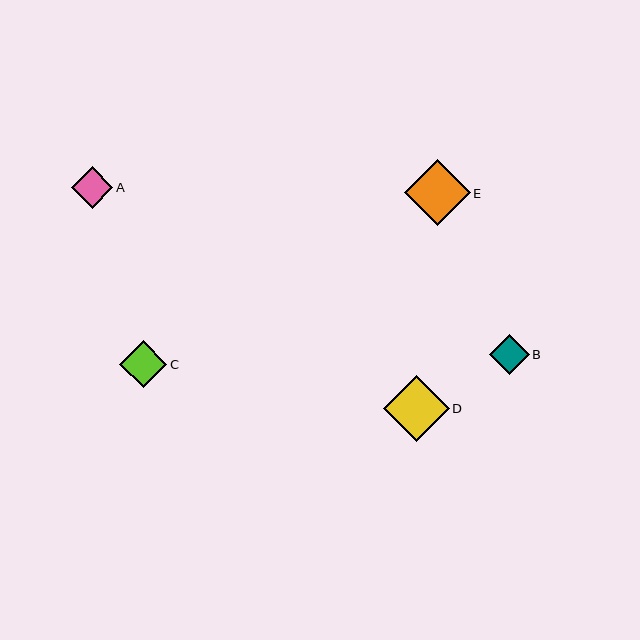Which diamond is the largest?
Diamond D is the largest with a size of approximately 66 pixels.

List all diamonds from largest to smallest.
From largest to smallest: D, E, C, A, B.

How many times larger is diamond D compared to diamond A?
Diamond D is approximately 1.6 times the size of diamond A.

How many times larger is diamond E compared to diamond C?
Diamond E is approximately 1.4 times the size of diamond C.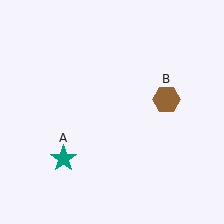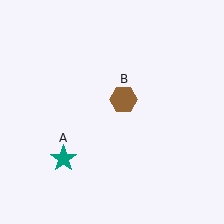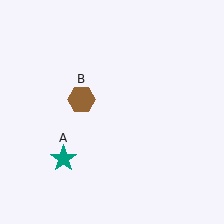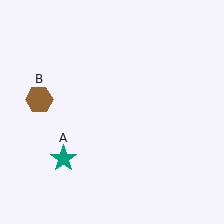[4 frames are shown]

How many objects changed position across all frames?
1 object changed position: brown hexagon (object B).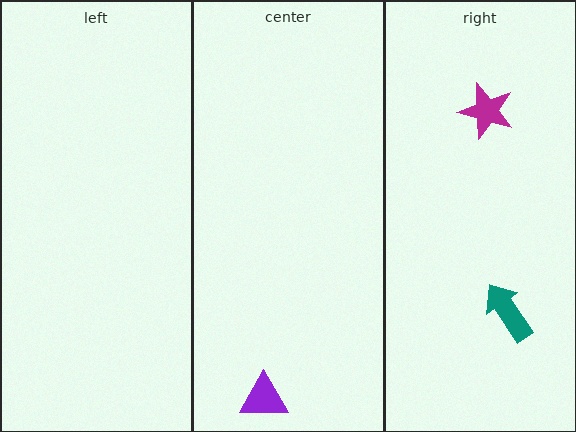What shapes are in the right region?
The teal arrow, the magenta star.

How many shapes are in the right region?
2.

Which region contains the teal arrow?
The right region.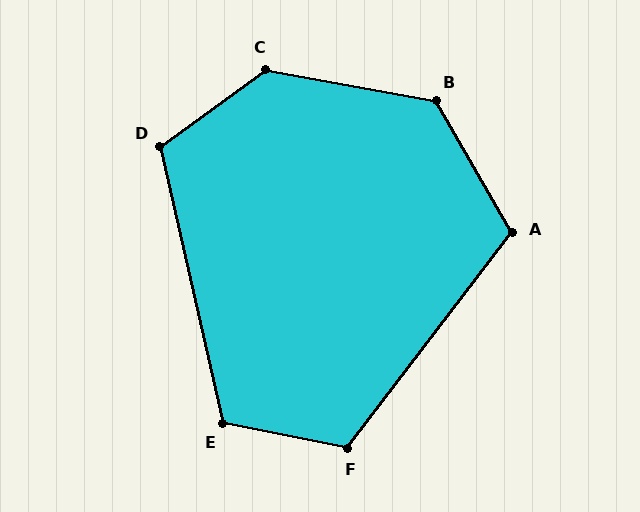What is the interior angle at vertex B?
Approximately 130 degrees (obtuse).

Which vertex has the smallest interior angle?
A, at approximately 112 degrees.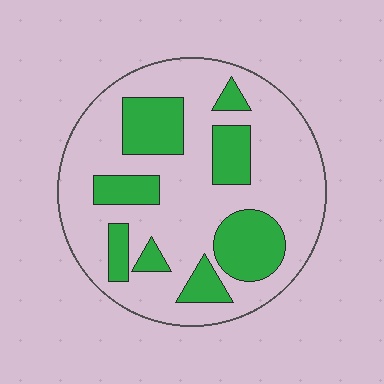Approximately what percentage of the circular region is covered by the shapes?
Approximately 30%.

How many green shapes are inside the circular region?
8.